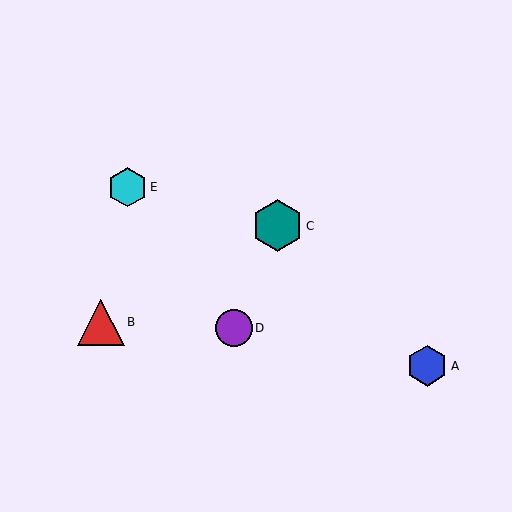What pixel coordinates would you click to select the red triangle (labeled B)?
Click at (101, 322) to select the red triangle B.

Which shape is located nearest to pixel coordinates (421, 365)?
The blue hexagon (labeled A) at (427, 366) is nearest to that location.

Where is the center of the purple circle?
The center of the purple circle is at (234, 328).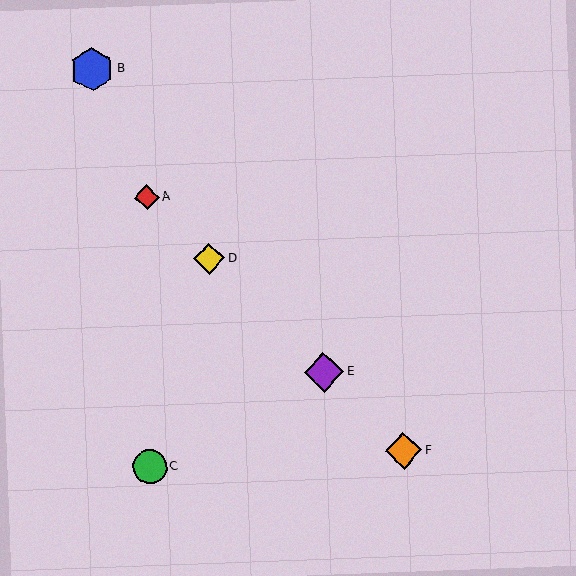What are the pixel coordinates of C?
Object C is at (150, 467).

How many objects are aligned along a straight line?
4 objects (A, D, E, F) are aligned along a straight line.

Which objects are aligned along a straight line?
Objects A, D, E, F are aligned along a straight line.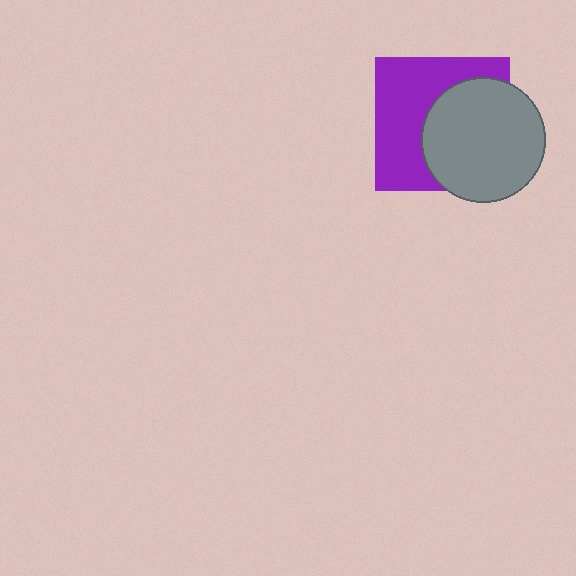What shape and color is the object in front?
The object in front is a gray circle.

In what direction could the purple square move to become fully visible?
The purple square could move left. That would shift it out from behind the gray circle entirely.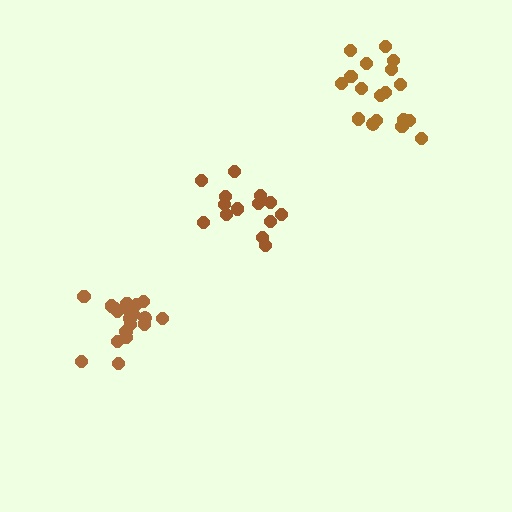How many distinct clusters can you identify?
There are 3 distinct clusters.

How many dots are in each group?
Group 1: 14 dots, Group 2: 20 dots, Group 3: 18 dots (52 total).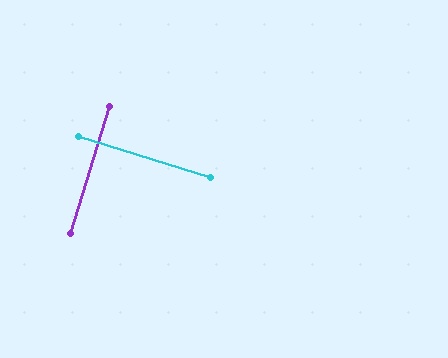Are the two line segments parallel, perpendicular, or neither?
Perpendicular — they meet at approximately 90°.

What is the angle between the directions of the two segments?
Approximately 90 degrees.